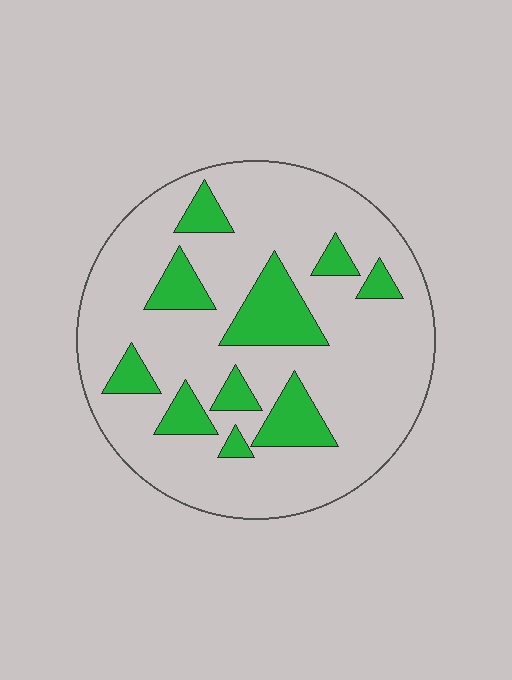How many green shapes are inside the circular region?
10.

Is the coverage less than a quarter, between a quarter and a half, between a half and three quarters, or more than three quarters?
Less than a quarter.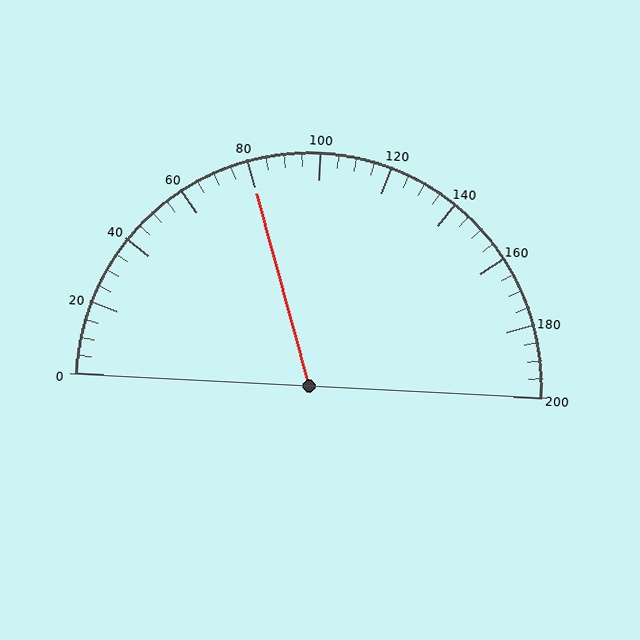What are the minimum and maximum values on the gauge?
The gauge ranges from 0 to 200.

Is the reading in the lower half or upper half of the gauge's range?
The reading is in the lower half of the range (0 to 200).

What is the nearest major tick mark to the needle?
The nearest major tick mark is 80.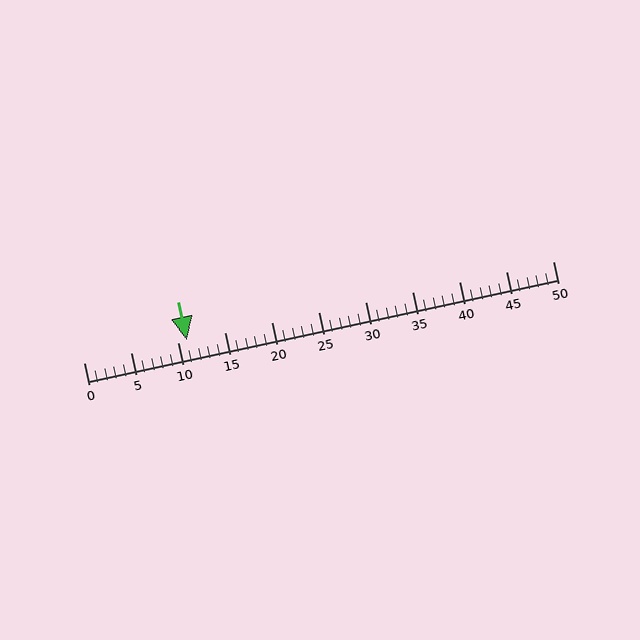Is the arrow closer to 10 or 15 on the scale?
The arrow is closer to 10.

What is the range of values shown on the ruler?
The ruler shows values from 0 to 50.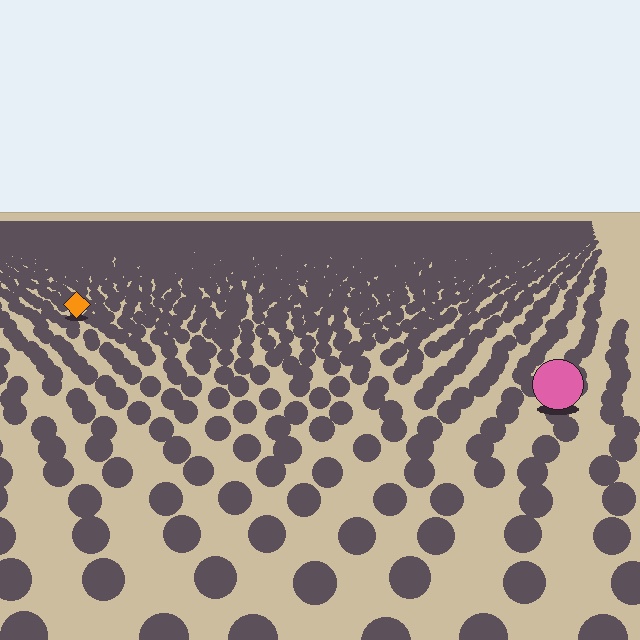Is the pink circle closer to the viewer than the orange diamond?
Yes. The pink circle is closer — you can tell from the texture gradient: the ground texture is coarser near it.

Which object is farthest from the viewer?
The orange diamond is farthest from the viewer. It appears smaller and the ground texture around it is denser.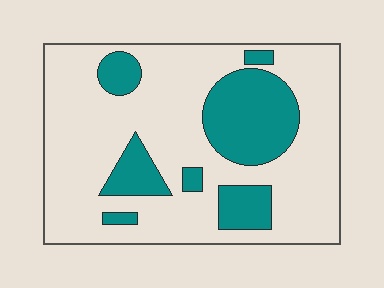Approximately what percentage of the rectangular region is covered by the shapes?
Approximately 25%.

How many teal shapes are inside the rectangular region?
7.